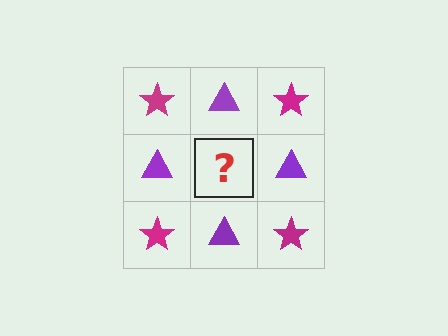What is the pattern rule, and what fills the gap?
The rule is that it alternates magenta star and purple triangle in a checkerboard pattern. The gap should be filled with a magenta star.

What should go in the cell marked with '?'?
The missing cell should contain a magenta star.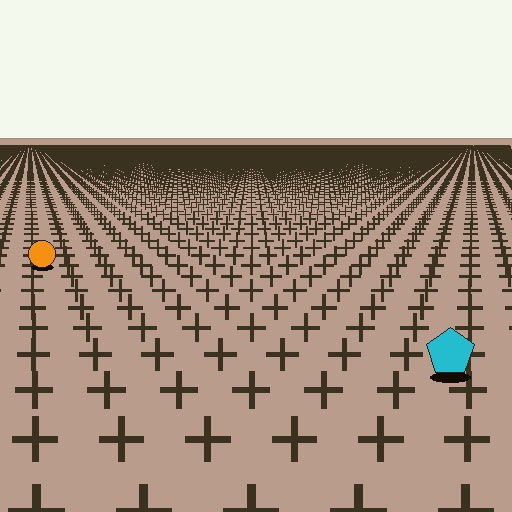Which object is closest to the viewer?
The cyan pentagon is closest. The texture marks near it are larger and more spread out.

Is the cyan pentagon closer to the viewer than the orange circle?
Yes. The cyan pentagon is closer — you can tell from the texture gradient: the ground texture is coarser near it.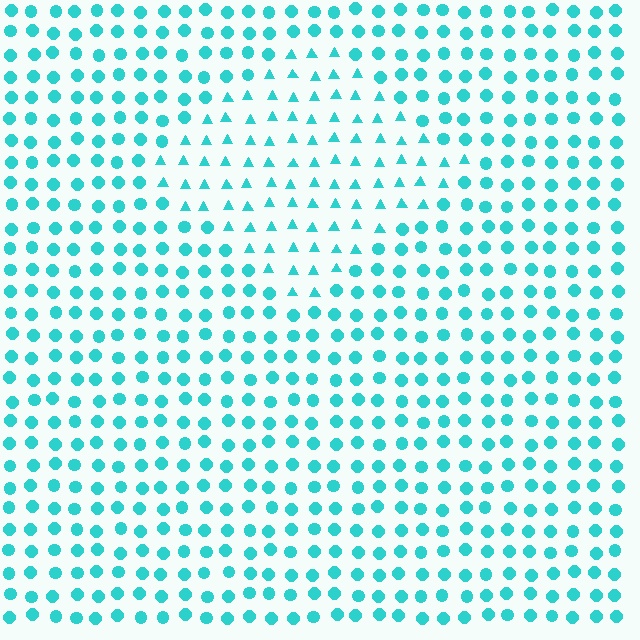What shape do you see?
I see a diamond.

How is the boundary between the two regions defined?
The boundary is defined by a change in element shape: triangles inside vs. circles outside. All elements share the same color and spacing.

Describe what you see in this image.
The image is filled with small cyan elements arranged in a uniform grid. A diamond-shaped region contains triangles, while the surrounding area contains circles. The boundary is defined purely by the change in element shape.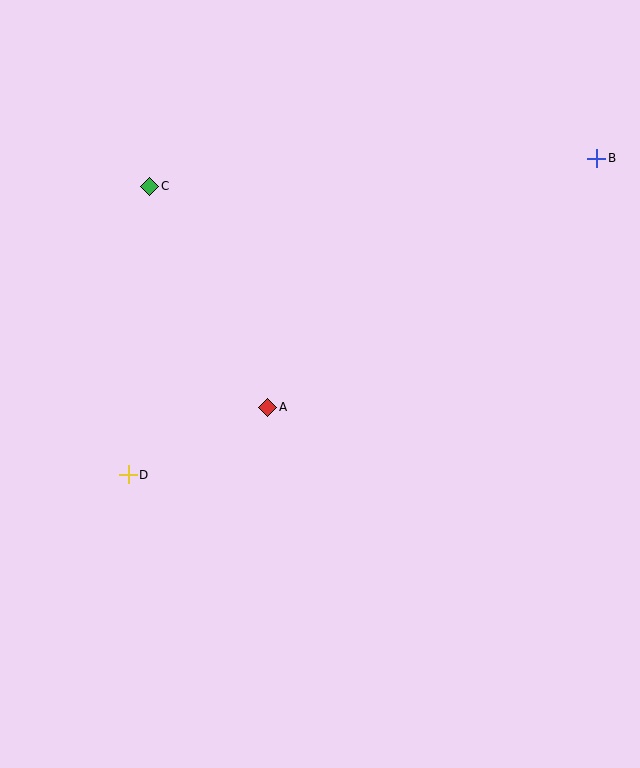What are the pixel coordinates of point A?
Point A is at (267, 407).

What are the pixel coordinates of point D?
Point D is at (128, 475).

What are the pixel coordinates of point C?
Point C is at (150, 186).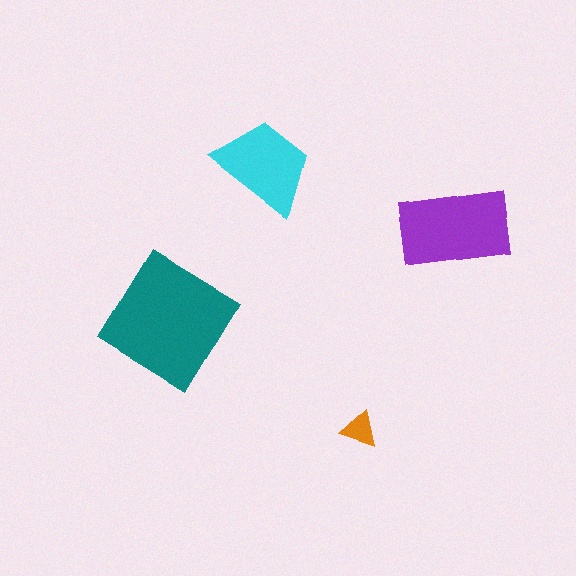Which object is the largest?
The teal diamond.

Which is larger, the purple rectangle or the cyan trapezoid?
The purple rectangle.